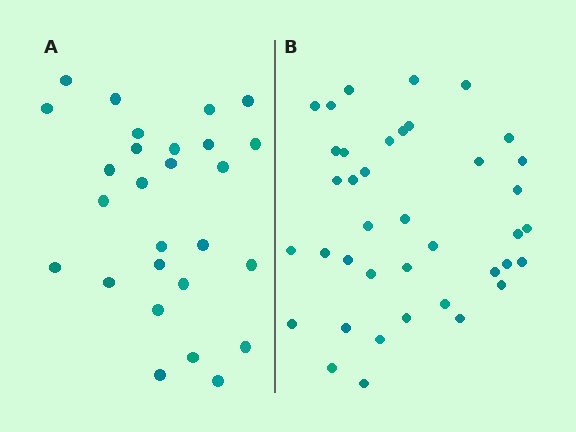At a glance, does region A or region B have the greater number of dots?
Region B (the right region) has more dots.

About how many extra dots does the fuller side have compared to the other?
Region B has roughly 12 or so more dots than region A.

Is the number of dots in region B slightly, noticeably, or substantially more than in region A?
Region B has noticeably more, but not dramatically so. The ratio is roughly 1.4 to 1.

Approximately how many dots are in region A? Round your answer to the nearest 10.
About 30 dots. (The exact count is 27, which rounds to 30.)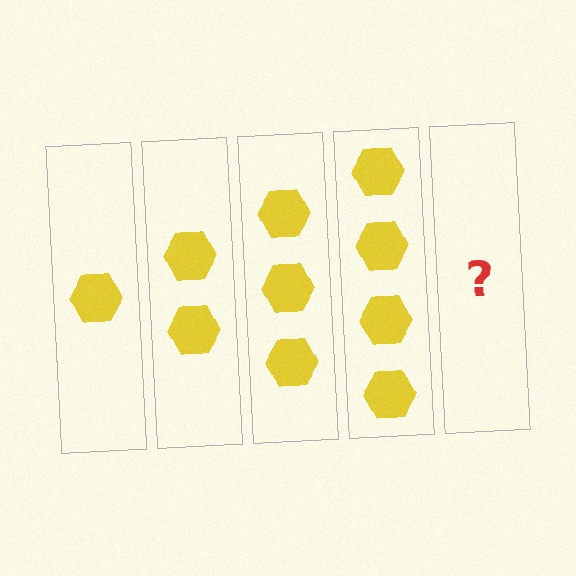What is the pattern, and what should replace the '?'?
The pattern is that each step adds one more hexagon. The '?' should be 5 hexagons.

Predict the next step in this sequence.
The next step is 5 hexagons.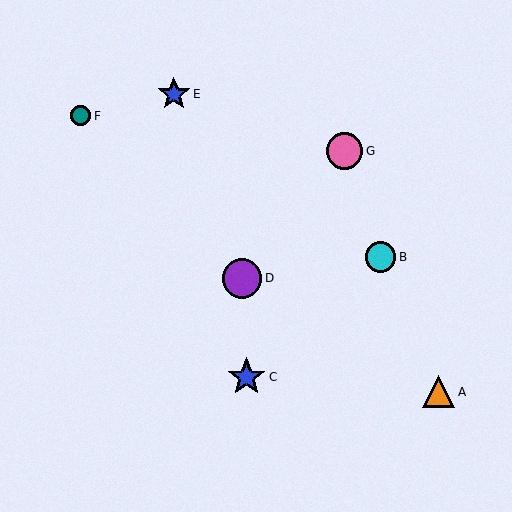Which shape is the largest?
The purple circle (labeled D) is the largest.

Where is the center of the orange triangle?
The center of the orange triangle is at (439, 392).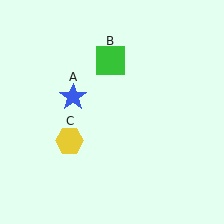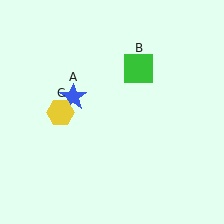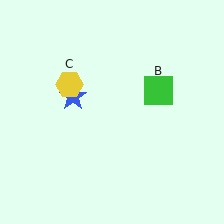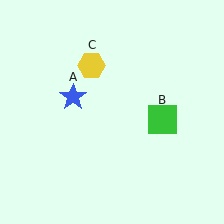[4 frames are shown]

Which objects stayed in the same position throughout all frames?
Blue star (object A) remained stationary.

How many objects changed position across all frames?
2 objects changed position: green square (object B), yellow hexagon (object C).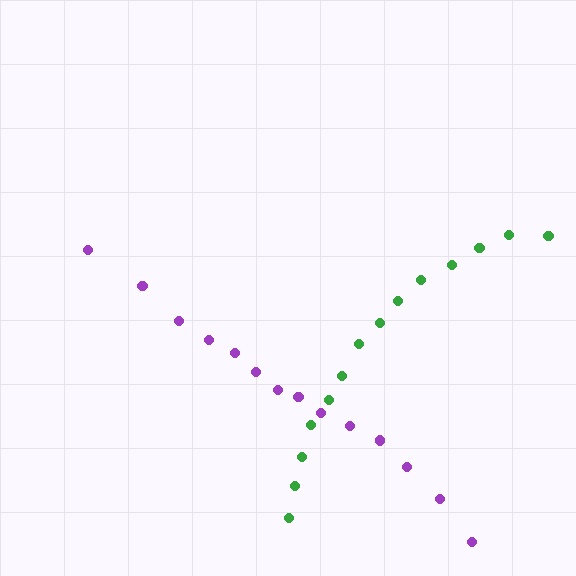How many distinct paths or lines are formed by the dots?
There are 2 distinct paths.